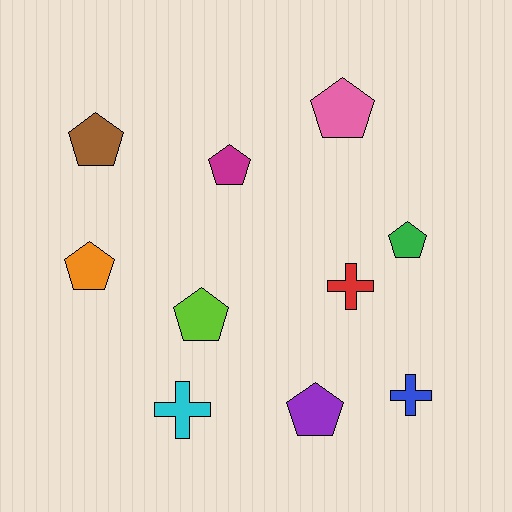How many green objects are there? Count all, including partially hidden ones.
There is 1 green object.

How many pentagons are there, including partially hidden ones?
There are 7 pentagons.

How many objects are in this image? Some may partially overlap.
There are 10 objects.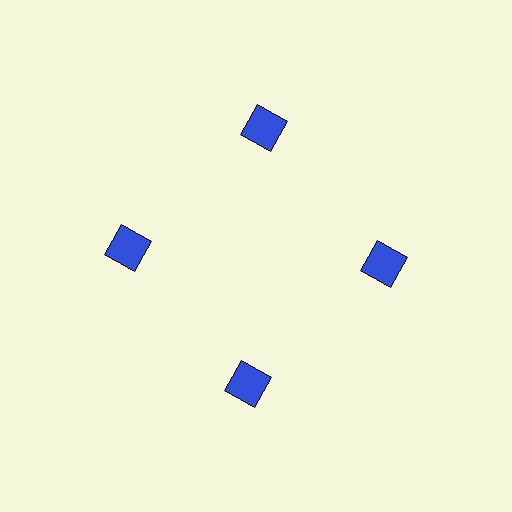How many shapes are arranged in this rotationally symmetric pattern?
There are 4 shapes, arranged in 4 groups of 1.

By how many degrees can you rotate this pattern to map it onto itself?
The pattern maps onto itself every 90 degrees of rotation.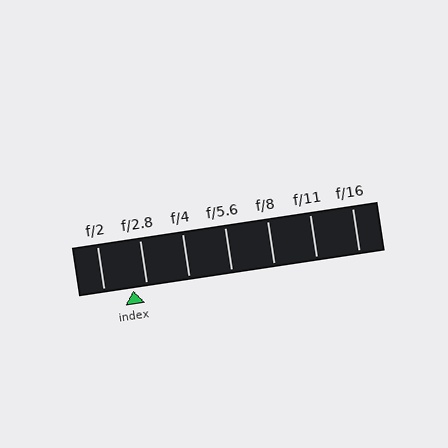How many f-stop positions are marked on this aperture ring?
There are 7 f-stop positions marked.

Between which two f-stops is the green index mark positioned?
The index mark is between f/2 and f/2.8.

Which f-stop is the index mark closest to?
The index mark is closest to f/2.8.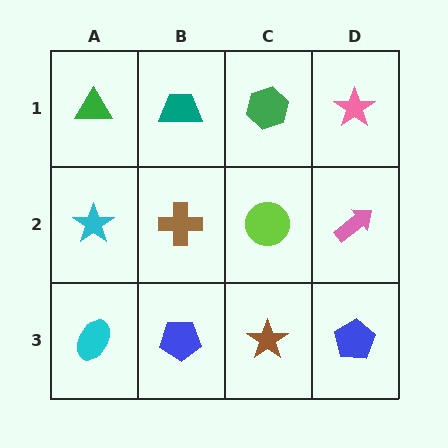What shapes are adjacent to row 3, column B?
A brown cross (row 2, column B), a cyan ellipse (row 3, column A), a brown star (row 3, column C).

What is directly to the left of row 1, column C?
A teal trapezoid.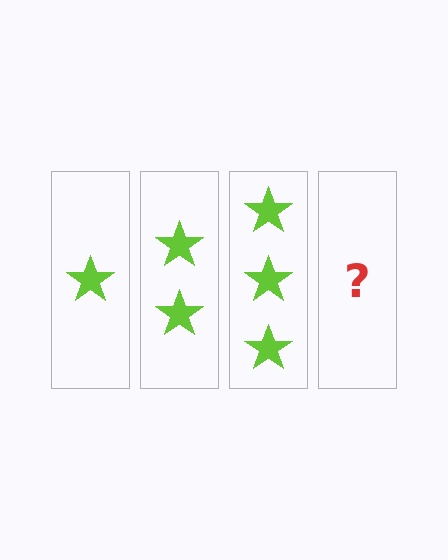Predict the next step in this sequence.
The next step is 4 stars.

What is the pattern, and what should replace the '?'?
The pattern is that each step adds one more star. The '?' should be 4 stars.